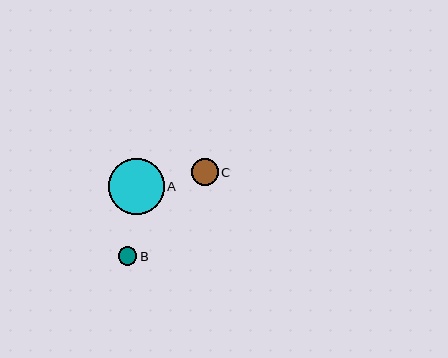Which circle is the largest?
Circle A is the largest with a size of approximately 56 pixels.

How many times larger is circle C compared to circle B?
Circle C is approximately 1.5 times the size of circle B.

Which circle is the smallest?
Circle B is the smallest with a size of approximately 19 pixels.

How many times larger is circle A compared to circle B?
Circle A is approximately 3.0 times the size of circle B.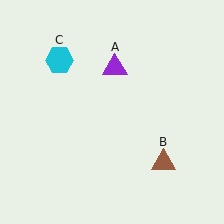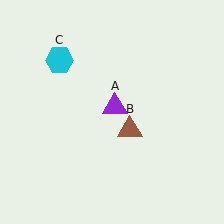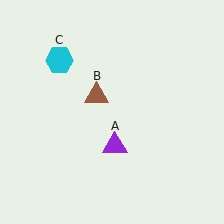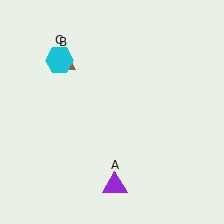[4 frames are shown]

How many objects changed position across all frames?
2 objects changed position: purple triangle (object A), brown triangle (object B).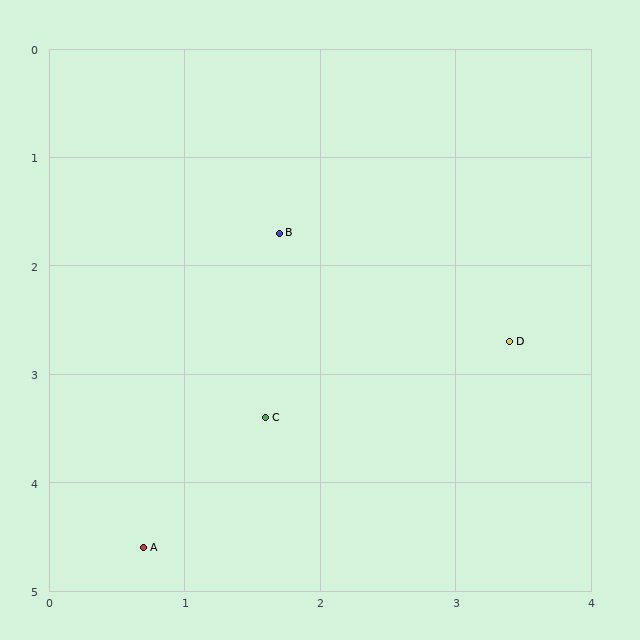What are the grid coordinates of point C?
Point C is at approximately (1.6, 3.4).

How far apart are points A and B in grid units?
Points A and B are about 3.1 grid units apart.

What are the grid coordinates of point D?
Point D is at approximately (3.4, 2.7).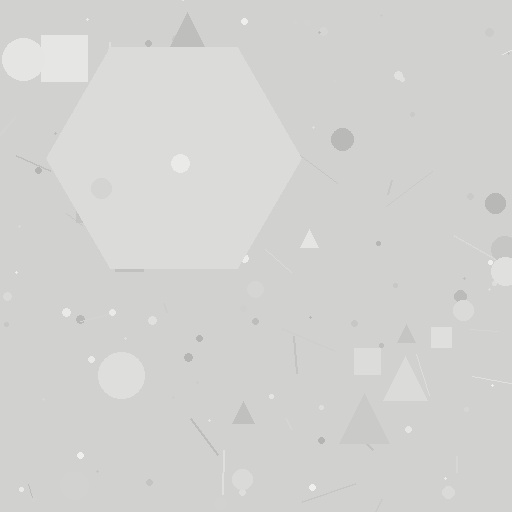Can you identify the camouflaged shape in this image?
The camouflaged shape is a hexagon.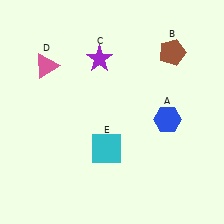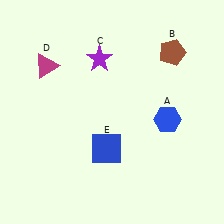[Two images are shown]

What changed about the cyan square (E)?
In Image 1, E is cyan. In Image 2, it changed to blue.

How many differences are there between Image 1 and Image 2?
There are 2 differences between the two images.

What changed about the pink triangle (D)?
In Image 1, D is pink. In Image 2, it changed to magenta.